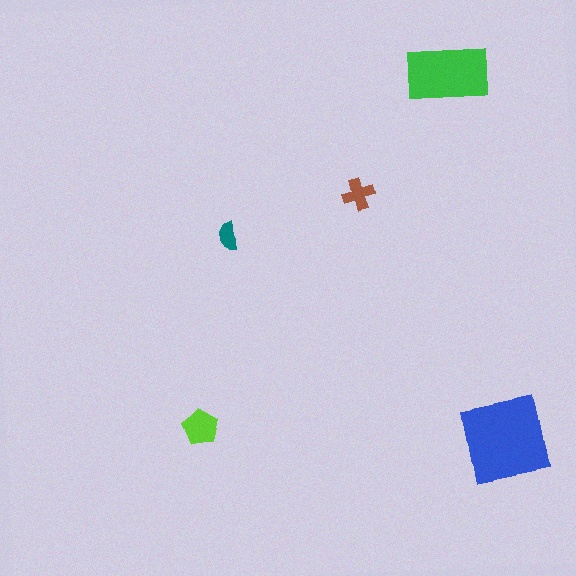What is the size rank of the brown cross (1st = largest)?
4th.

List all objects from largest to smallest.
The blue square, the green rectangle, the lime pentagon, the brown cross, the teal semicircle.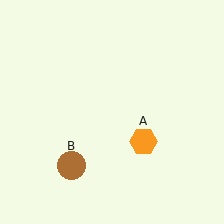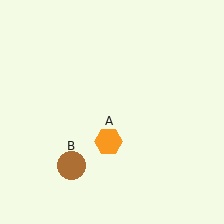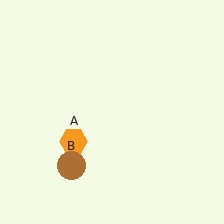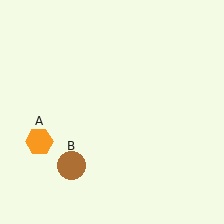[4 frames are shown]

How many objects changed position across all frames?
1 object changed position: orange hexagon (object A).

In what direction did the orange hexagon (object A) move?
The orange hexagon (object A) moved left.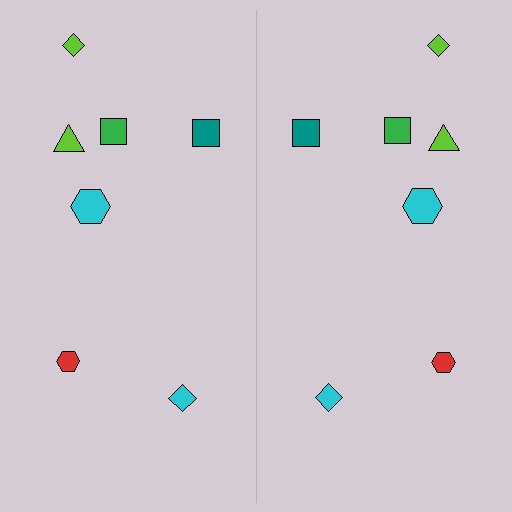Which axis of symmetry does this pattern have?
The pattern has a vertical axis of symmetry running through the center of the image.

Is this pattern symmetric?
Yes, this pattern has bilateral (reflection) symmetry.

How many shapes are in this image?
There are 14 shapes in this image.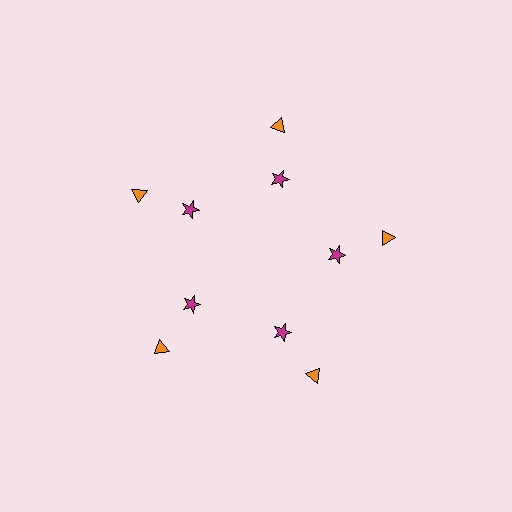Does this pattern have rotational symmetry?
Yes, this pattern has 5-fold rotational symmetry. It looks the same after rotating 72 degrees around the center.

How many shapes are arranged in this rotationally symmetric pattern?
There are 10 shapes, arranged in 5 groups of 2.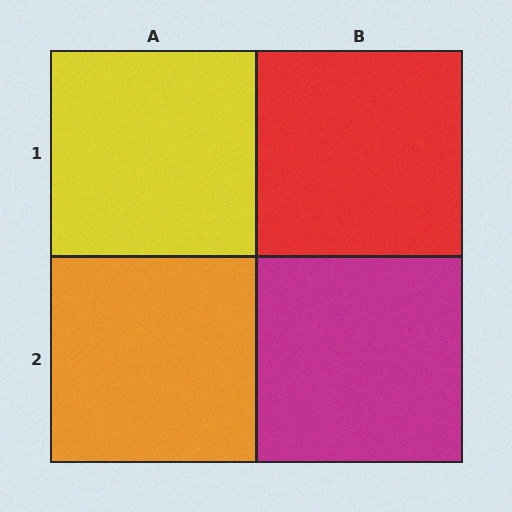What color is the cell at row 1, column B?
Red.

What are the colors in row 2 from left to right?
Orange, magenta.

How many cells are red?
1 cell is red.